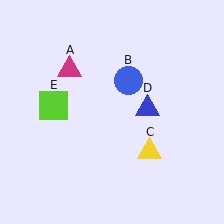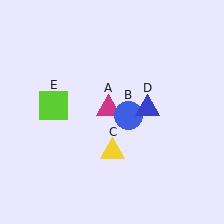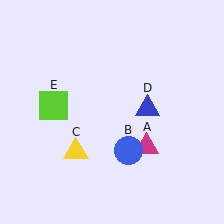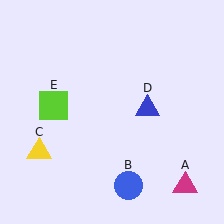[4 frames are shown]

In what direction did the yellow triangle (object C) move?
The yellow triangle (object C) moved left.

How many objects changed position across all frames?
3 objects changed position: magenta triangle (object A), blue circle (object B), yellow triangle (object C).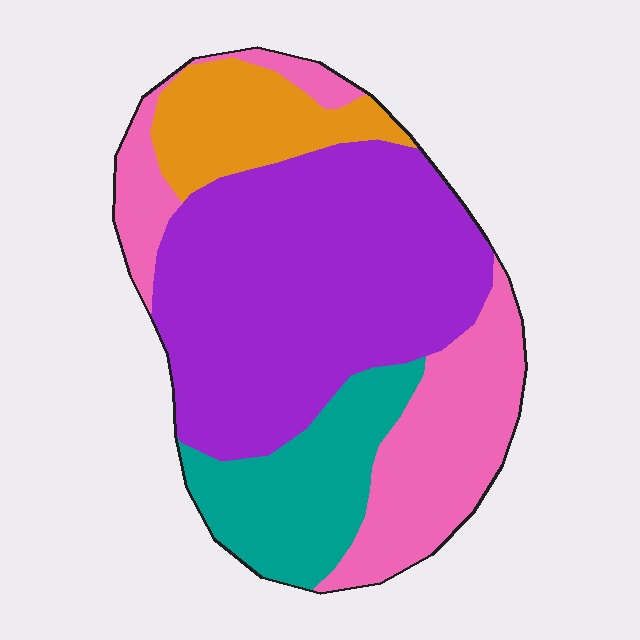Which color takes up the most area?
Purple, at roughly 45%.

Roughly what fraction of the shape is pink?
Pink covers roughly 25% of the shape.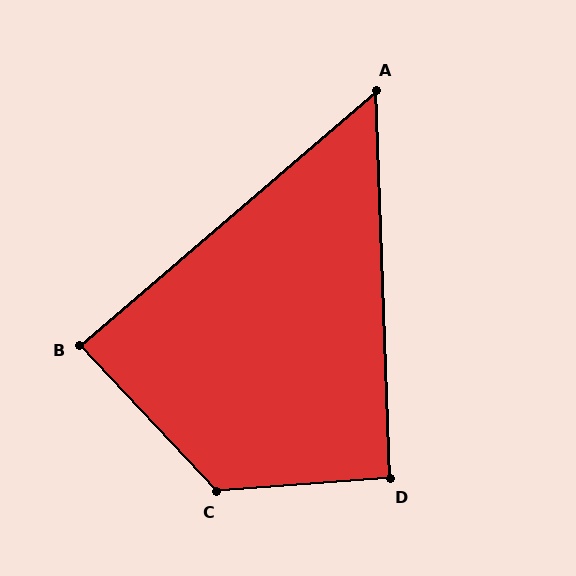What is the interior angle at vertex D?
Approximately 92 degrees (approximately right).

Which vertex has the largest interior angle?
C, at approximately 129 degrees.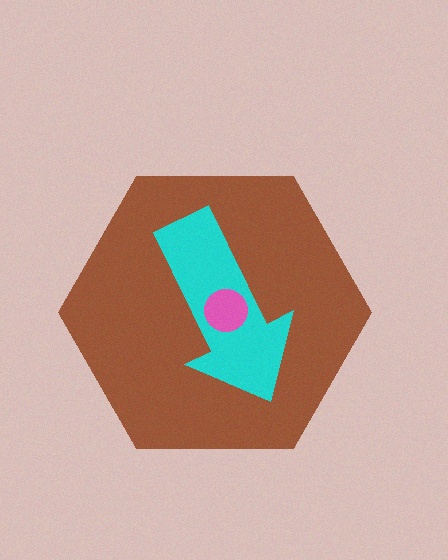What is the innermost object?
The pink circle.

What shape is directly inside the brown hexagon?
The cyan arrow.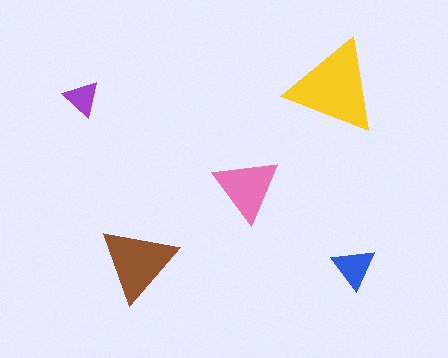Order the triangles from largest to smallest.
the yellow one, the brown one, the pink one, the blue one, the purple one.